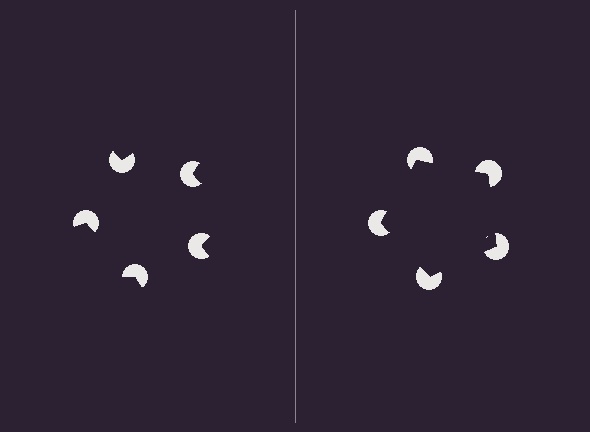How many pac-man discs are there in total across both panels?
10 — 5 on each side.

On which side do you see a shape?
An illusory pentagon appears on the right side. On the left side the wedge cuts are rotated, so no coherent shape forms.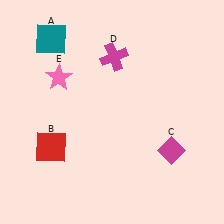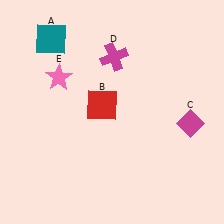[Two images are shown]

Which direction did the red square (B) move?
The red square (B) moved right.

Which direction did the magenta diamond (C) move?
The magenta diamond (C) moved up.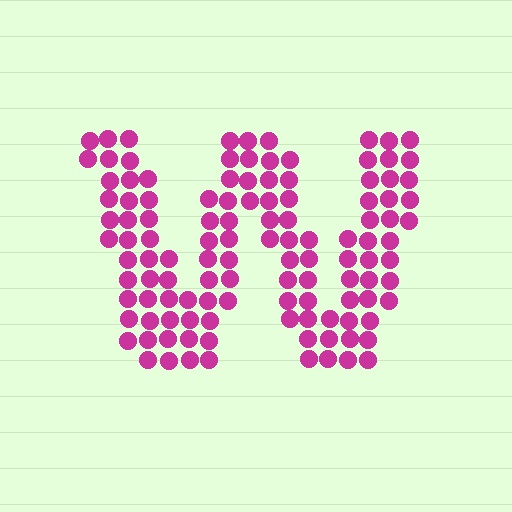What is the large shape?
The large shape is the letter W.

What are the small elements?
The small elements are circles.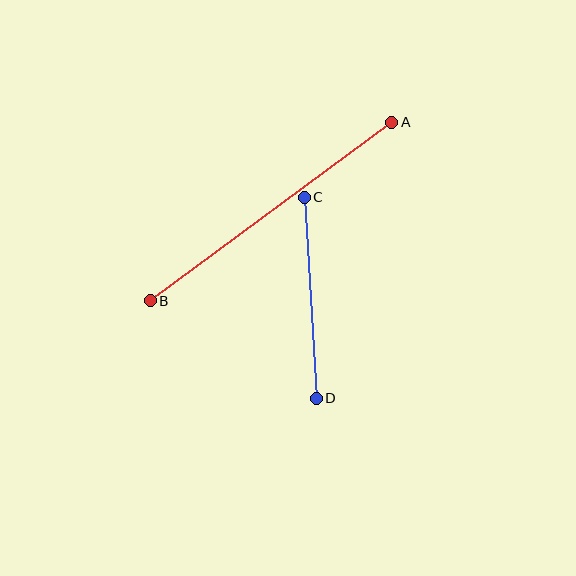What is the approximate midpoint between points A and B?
The midpoint is at approximately (271, 212) pixels.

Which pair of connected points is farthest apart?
Points A and B are farthest apart.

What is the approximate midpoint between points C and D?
The midpoint is at approximately (310, 298) pixels.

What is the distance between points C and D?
The distance is approximately 201 pixels.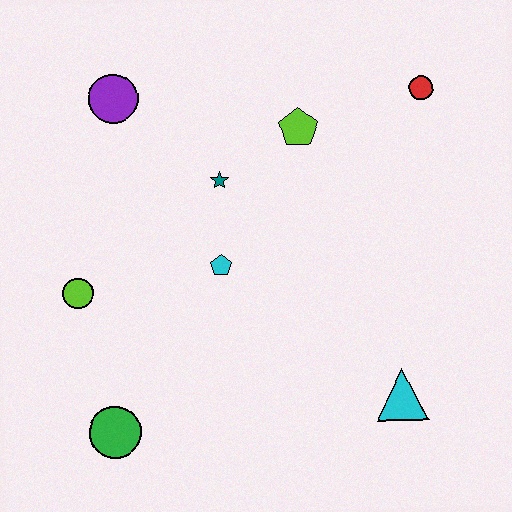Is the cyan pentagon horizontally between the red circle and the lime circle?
Yes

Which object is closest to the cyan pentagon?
The teal star is closest to the cyan pentagon.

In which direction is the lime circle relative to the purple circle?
The lime circle is below the purple circle.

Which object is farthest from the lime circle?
The red circle is farthest from the lime circle.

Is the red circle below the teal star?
No